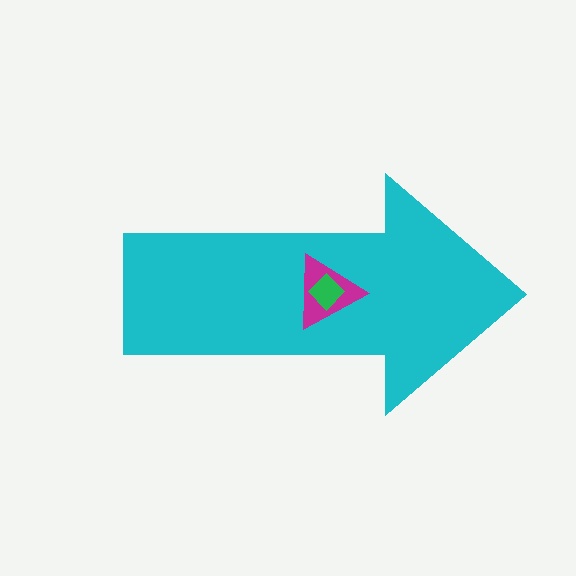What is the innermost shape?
The green diamond.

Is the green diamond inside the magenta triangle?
Yes.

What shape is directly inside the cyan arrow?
The magenta triangle.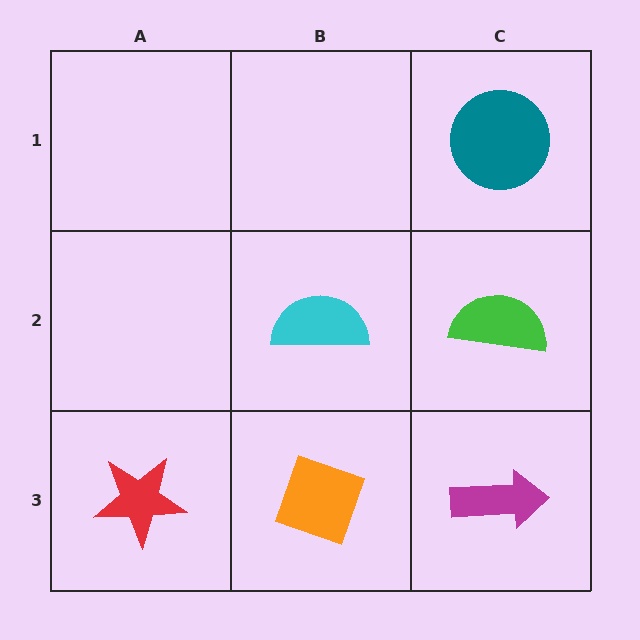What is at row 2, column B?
A cyan semicircle.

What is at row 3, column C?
A magenta arrow.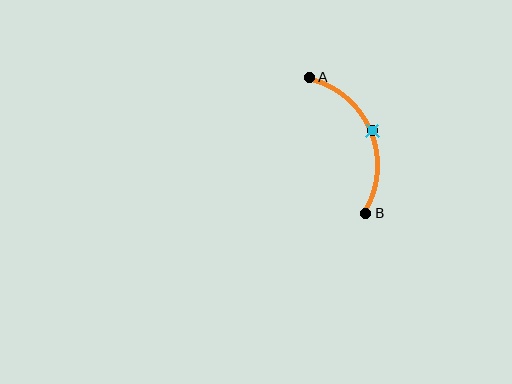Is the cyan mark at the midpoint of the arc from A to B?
Yes. The cyan mark lies on the arc at equal arc-length from both A and B — it is the arc midpoint.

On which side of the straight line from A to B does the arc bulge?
The arc bulges to the right of the straight line connecting A and B.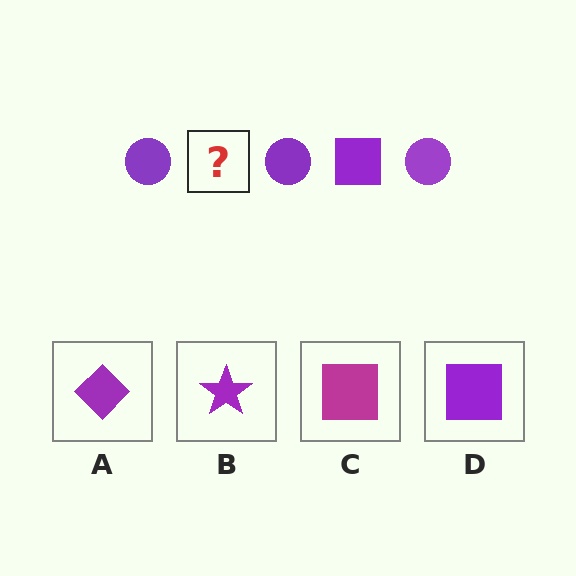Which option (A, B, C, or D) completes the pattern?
D.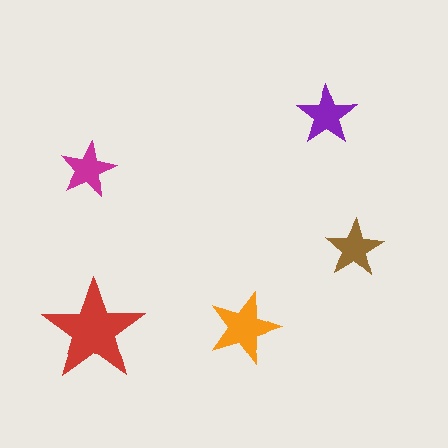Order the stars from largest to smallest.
the red one, the orange one, the purple one, the brown one, the magenta one.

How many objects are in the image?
There are 5 objects in the image.